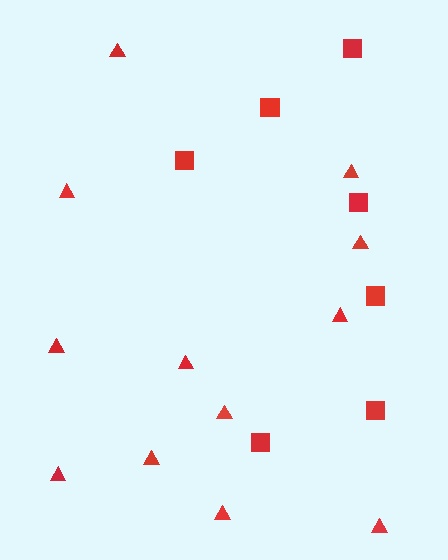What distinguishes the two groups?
There are 2 groups: one group of squares (7) and one group of triangles (12).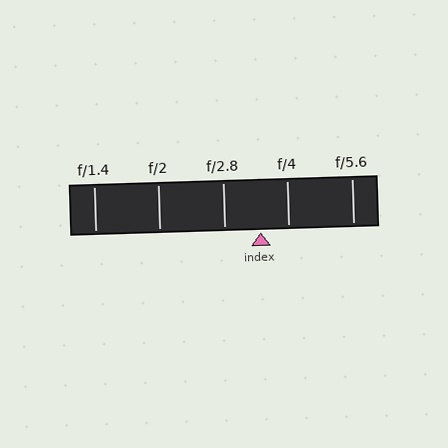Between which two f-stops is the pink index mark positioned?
The index mark is between f/2.8 and f/4.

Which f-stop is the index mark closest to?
The index mark is closest to f/4.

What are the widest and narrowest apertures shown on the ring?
The widest aperture shown is f/1.4 and the narrowest is f/5.6.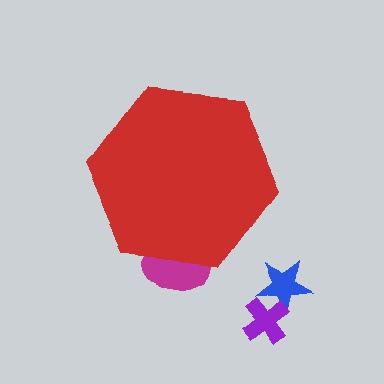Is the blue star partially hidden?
No, the blue star is fully visible.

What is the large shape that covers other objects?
A red hexagon.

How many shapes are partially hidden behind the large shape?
1 shape is partially hidden.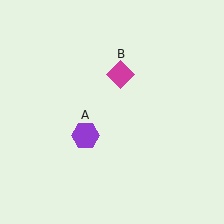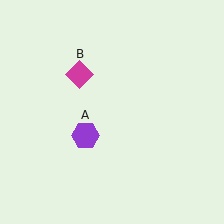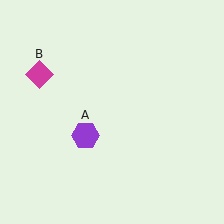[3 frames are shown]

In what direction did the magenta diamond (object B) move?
The magenta diamond (object B) moved left.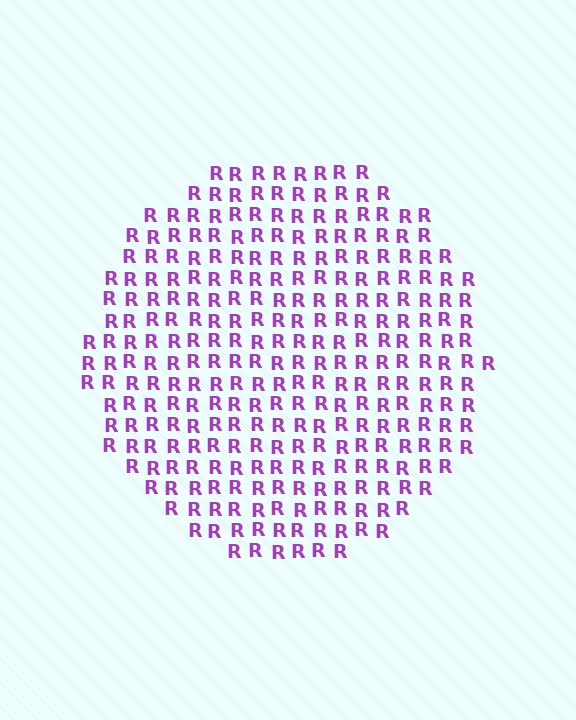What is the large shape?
The large shape is a circle.